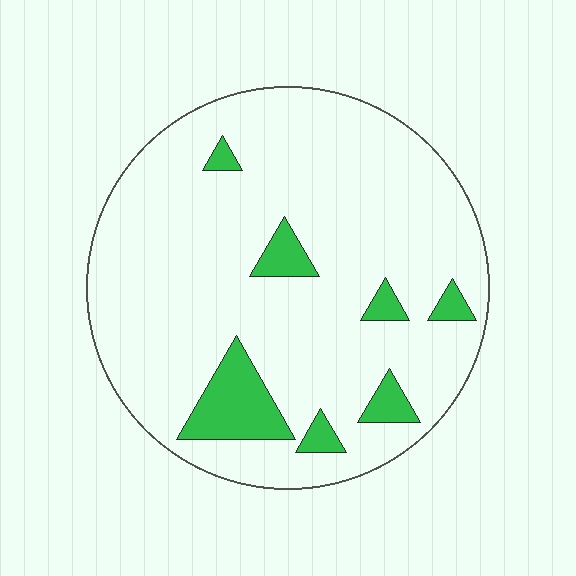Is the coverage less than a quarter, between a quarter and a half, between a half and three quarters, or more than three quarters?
Less than a quarter.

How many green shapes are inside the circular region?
7.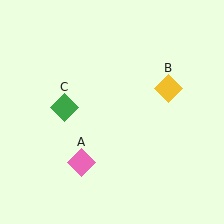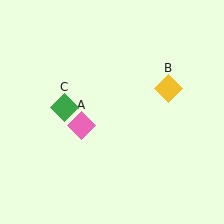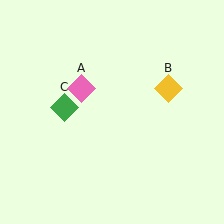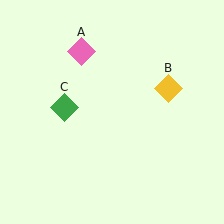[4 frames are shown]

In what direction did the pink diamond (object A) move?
The pink diamond (object A) moved up.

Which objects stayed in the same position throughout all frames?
Yellow diamond (object B) and green diamond (object C) remained stationary.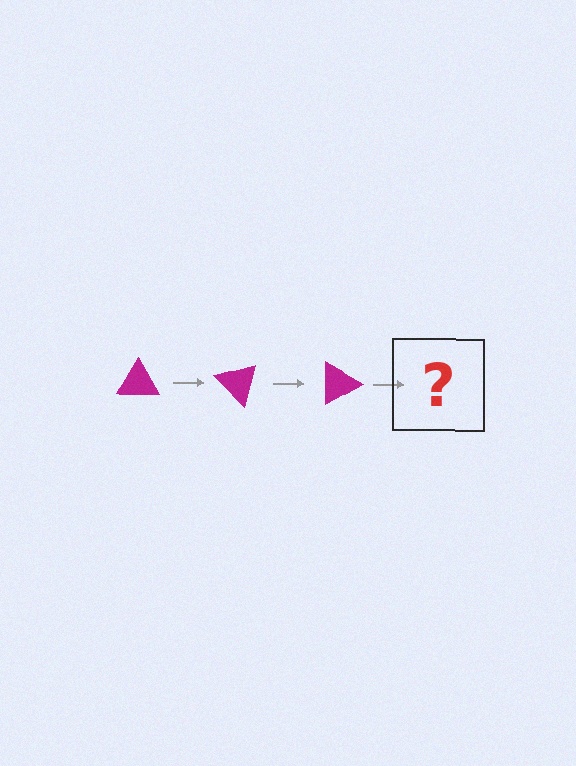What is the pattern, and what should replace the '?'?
The pattern is that the triangle rotates 45 degrees each step. The '?' should be a magenta triangle rotated 135 degrees.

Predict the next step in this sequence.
The next step is a magenta triangle rotated 135 degrees.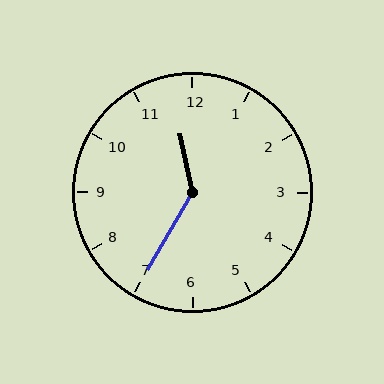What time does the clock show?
11:35.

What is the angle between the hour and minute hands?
Approximately 138 degrees.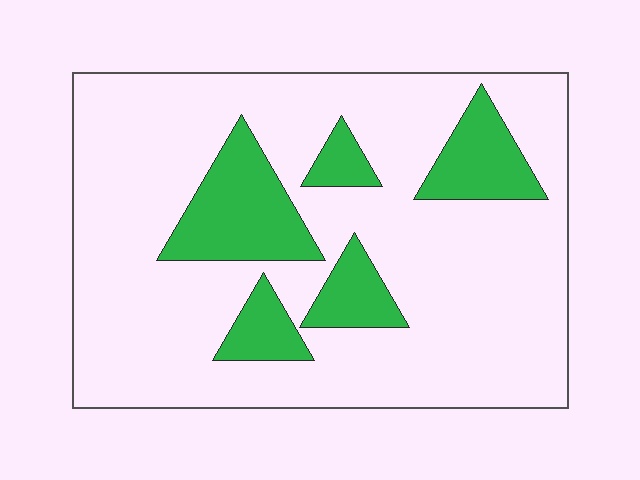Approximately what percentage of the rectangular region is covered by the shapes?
Approximately 20%.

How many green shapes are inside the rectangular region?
5.